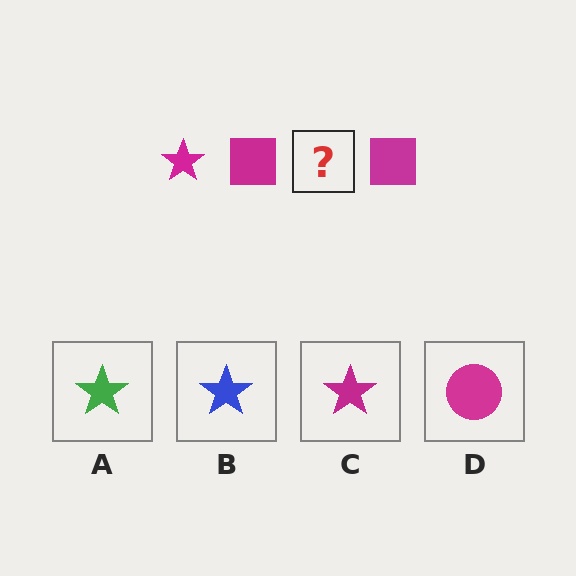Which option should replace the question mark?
Option C.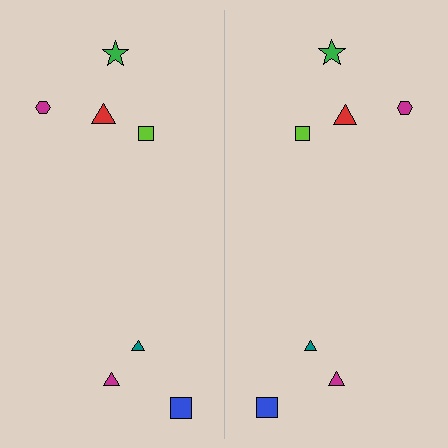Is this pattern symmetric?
Yes, this pattern has bilateral (reflection) symmetry.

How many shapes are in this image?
There are 14 shapes in this image.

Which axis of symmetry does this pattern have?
The pattern has a vertical axis of symmetry running through the center of the image.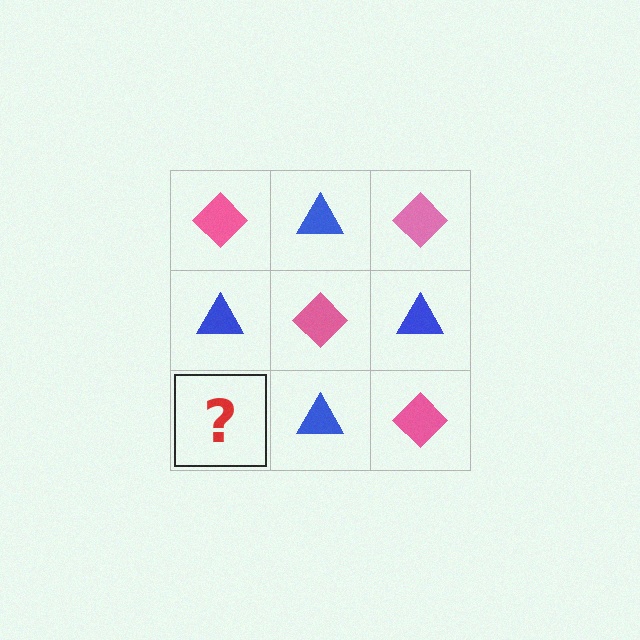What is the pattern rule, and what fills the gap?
The rule is that it alternates pink diamond and blue triangle in a checkerboard pattern. The gap should be filled with a pink diamond.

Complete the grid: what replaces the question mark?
The question mark should be replaced with a pink diamond.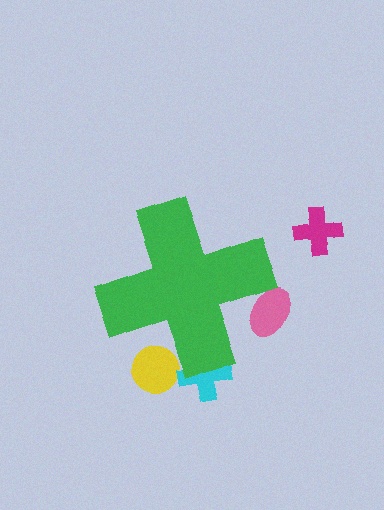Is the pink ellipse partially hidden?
Yes, the pink ellipse is partially hidden behind the green cross.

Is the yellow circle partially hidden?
Yes, the yellow circle is partially hidden behind the green cross.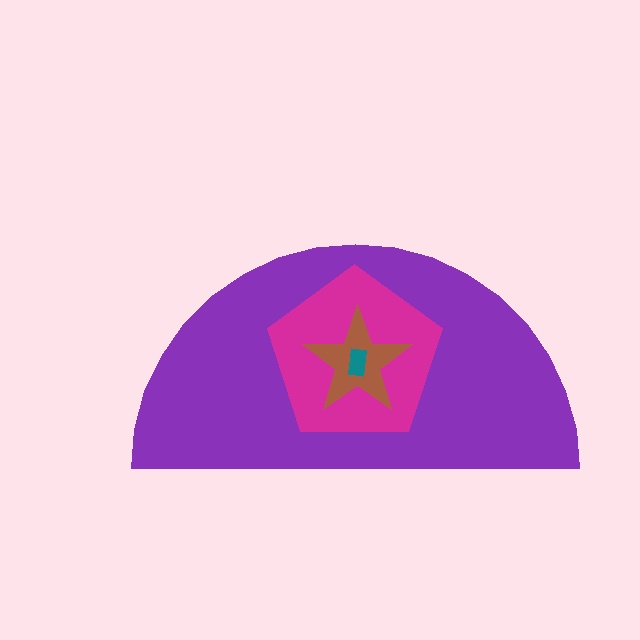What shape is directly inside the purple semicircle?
The magenta pentagon.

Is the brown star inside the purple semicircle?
Yes.